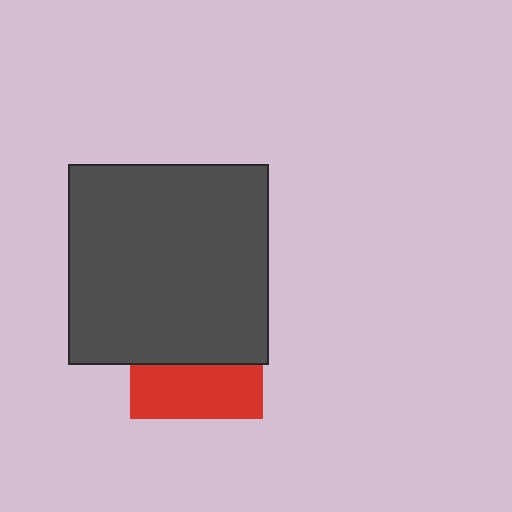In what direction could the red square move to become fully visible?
The red square could move down. That would shift it out from behind the dark gray square entirely.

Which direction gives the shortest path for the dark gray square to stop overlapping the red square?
Moving up gives the shortest separation.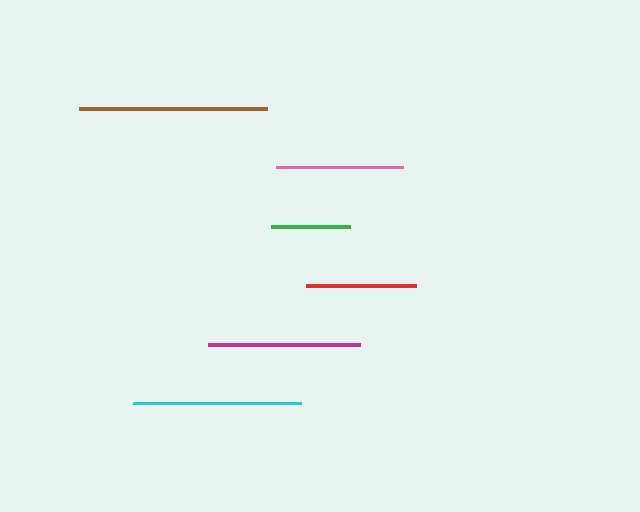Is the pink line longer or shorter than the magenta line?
The magenta line is longer than the pink line.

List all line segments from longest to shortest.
From longest to shortest: brown, cyan, magenta, pink, red, green.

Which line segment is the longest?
The brown line is the longest at approximately 189 pixels.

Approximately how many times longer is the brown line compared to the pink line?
The brown line is approximately 1.5 times the length of the pink line.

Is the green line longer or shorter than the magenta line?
The magenta line is longer than the green line.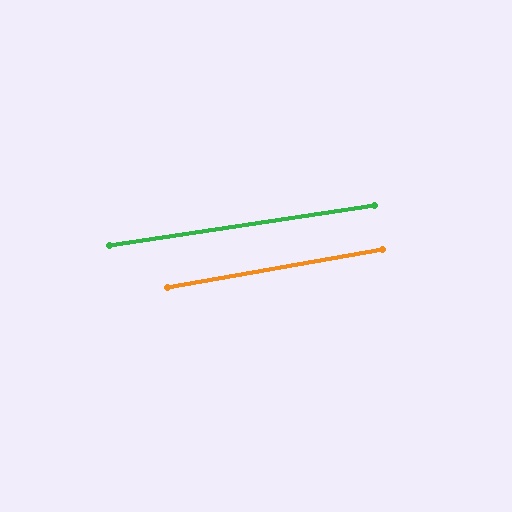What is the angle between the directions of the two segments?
Approximately 2 degrees.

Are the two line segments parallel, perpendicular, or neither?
Parallel — their directions differ by only 1.7°.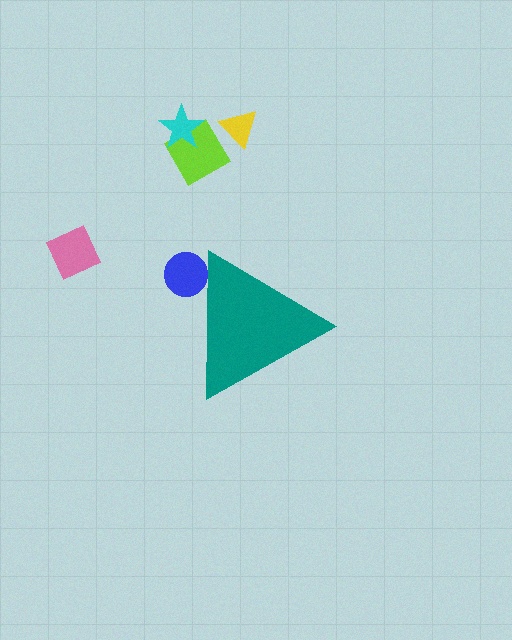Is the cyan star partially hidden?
No, the cyan star is fully visible.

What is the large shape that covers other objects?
A teal triangle.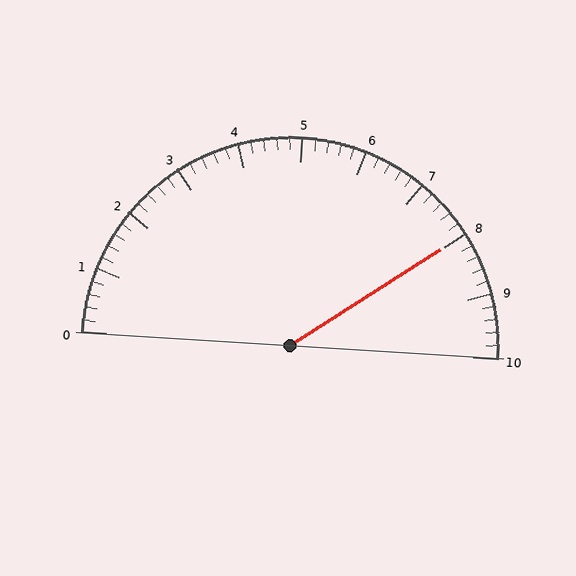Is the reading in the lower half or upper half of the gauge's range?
The reading is in the upper half of the range (0 to 10).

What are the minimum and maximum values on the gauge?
The gauge ranges from 0 to 10.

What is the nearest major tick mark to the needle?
The nearest major tick mark is 8.